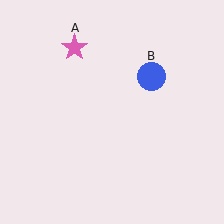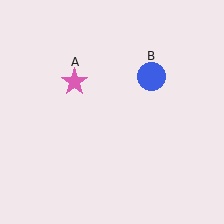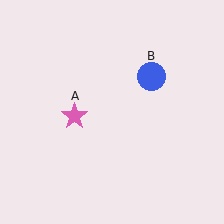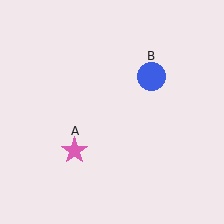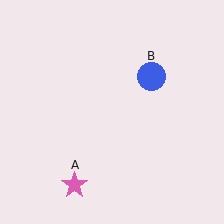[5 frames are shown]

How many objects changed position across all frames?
1 object changed position: pink star (object A).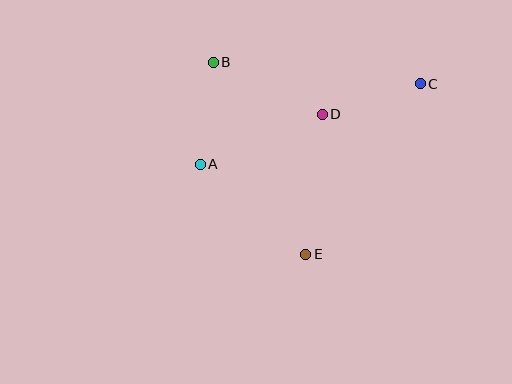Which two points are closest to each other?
Points C and D are closest to each other.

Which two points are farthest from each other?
Points A and C are farthest from each other.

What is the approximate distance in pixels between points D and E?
The distance between D and E is approximately 141 pixels.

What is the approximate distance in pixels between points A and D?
The distance between A and D is approximately 132 pixels.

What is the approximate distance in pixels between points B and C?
The distance between B and C is approximately 208 pixels.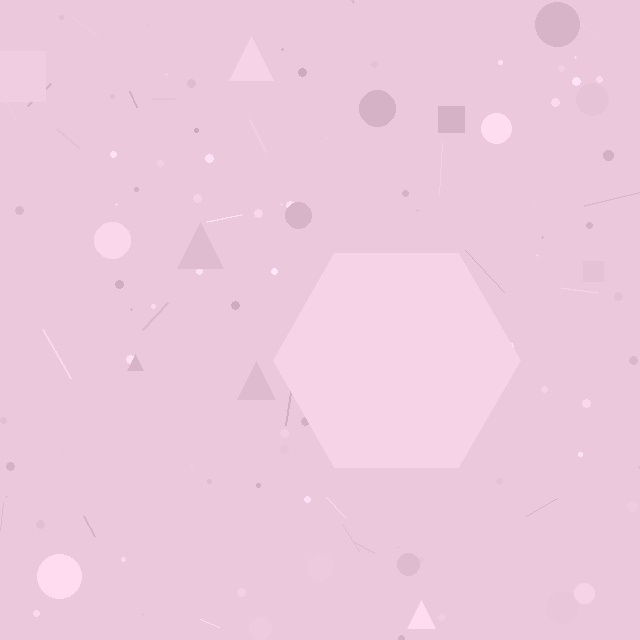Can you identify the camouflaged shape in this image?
The camouflaged shape is a hexagon.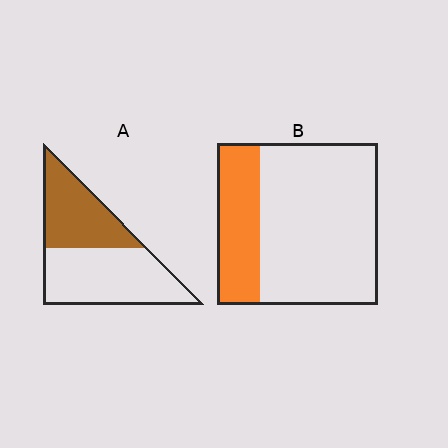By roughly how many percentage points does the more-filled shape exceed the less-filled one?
By roughly 15 percentage points (A over B).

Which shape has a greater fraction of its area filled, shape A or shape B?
Shape A.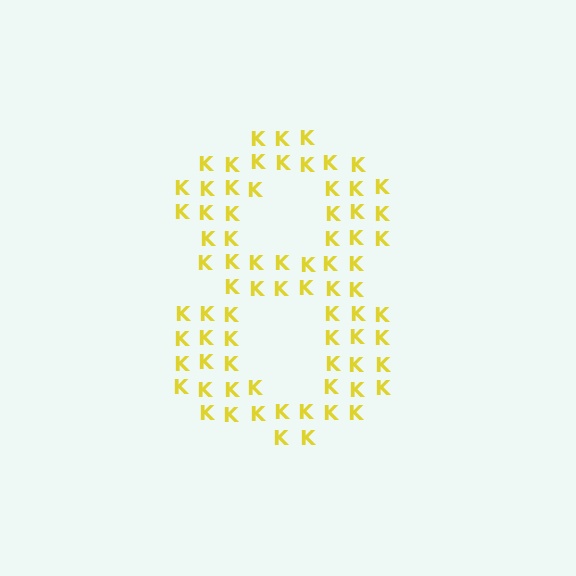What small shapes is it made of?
It is made of small letter K's.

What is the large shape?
The large shape is the digit 8.